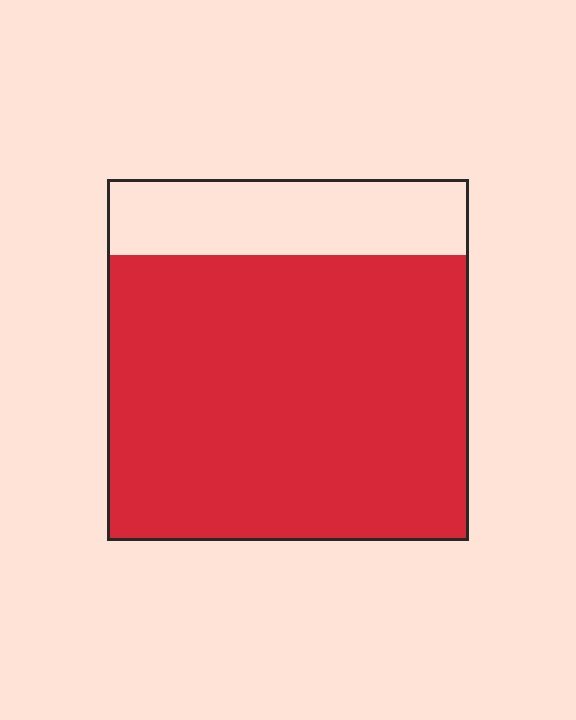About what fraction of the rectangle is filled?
About four fifths (4/5).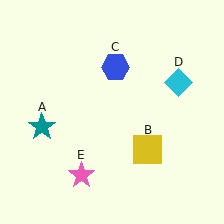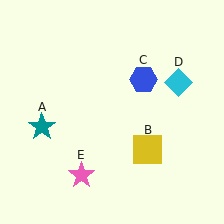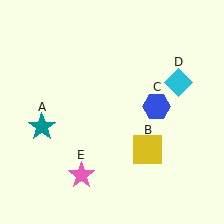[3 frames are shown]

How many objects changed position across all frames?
1 object changed position: blue hexagon (object C).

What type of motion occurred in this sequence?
The blue hexagon (object C) rotated clockwise around the center of the scene.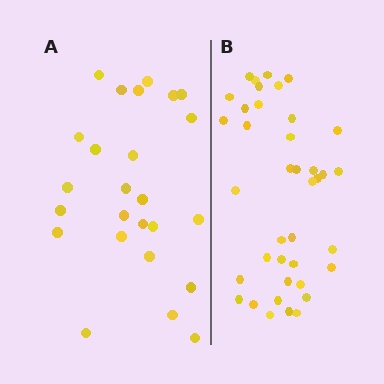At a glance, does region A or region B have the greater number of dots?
Region B (the right region) has more dots.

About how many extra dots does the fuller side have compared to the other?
Region B has approximately 15 more dots than region A.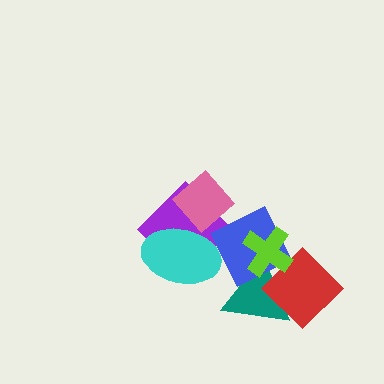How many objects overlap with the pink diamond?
3 objects overlap with the pink diamond.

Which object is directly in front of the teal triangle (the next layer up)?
The red diamond is directly in front of the teal triangle.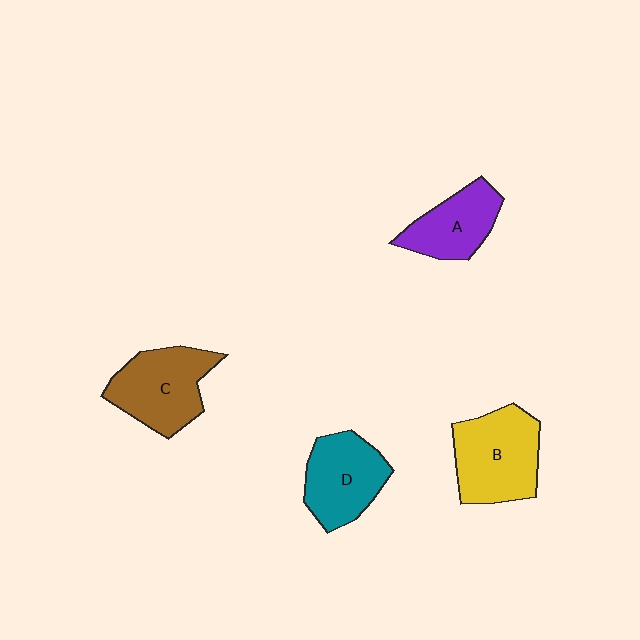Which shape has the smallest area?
Shape A (purple).